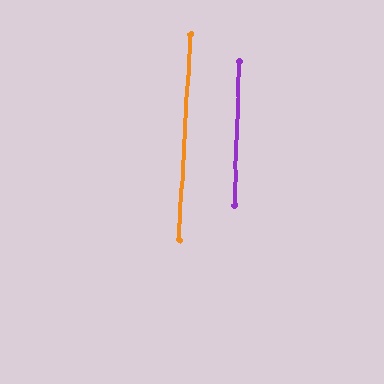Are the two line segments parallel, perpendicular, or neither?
Parallel — their directions differ by only 1.1°.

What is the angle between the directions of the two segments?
Approximately 1 degree.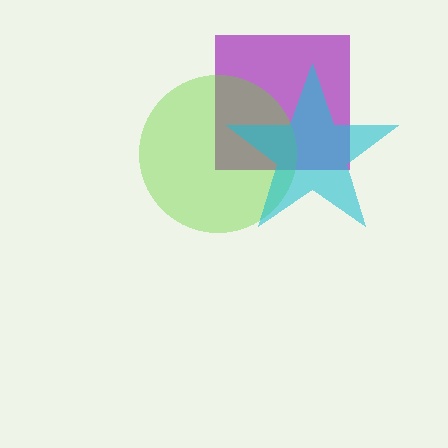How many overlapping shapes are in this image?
There are 3 overlapping shapes in the image.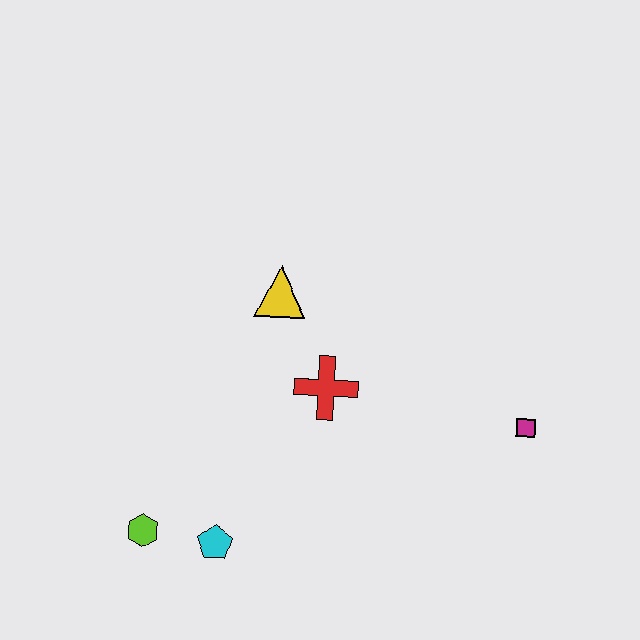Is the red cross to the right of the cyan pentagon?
Yes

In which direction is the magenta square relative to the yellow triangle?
The magenta square is to the right of the yellow triangle.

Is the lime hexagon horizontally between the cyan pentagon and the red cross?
No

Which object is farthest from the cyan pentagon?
The magenta square is farthest from the cyan pentagon.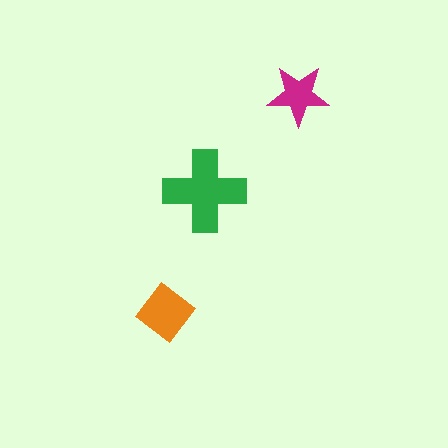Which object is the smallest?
The magenta star.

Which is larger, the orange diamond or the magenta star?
The orange diamond.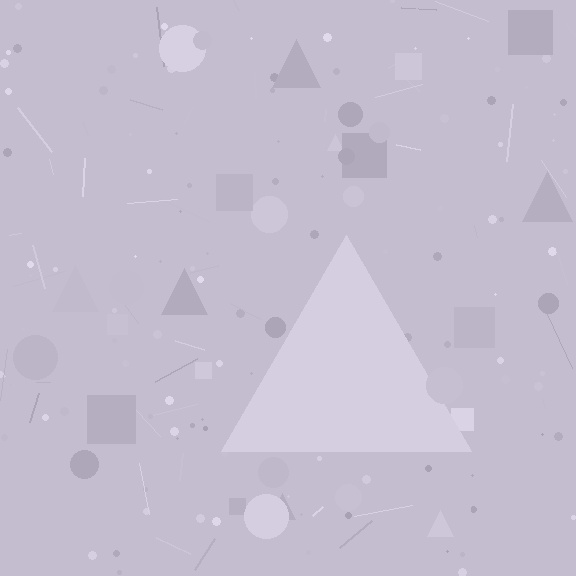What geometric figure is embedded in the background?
A triangle is embedded in the background.